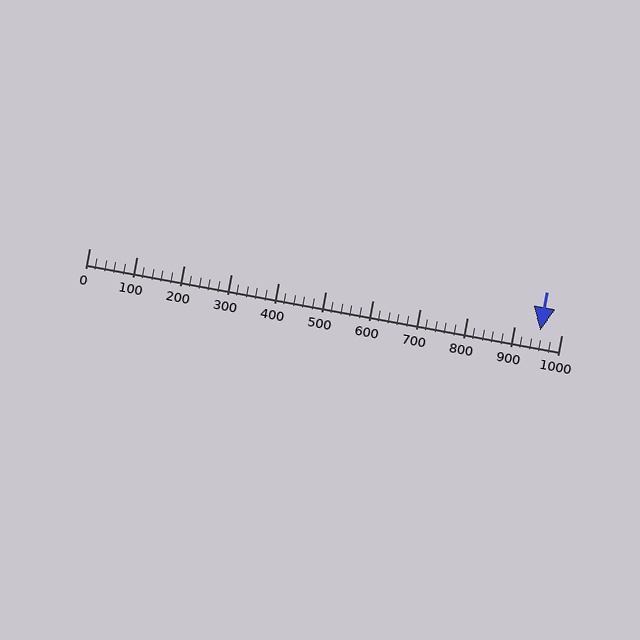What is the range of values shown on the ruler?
The ruler shows values from 0 to 1000.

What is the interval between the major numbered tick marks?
The major tick marks are spaced 100 units apart.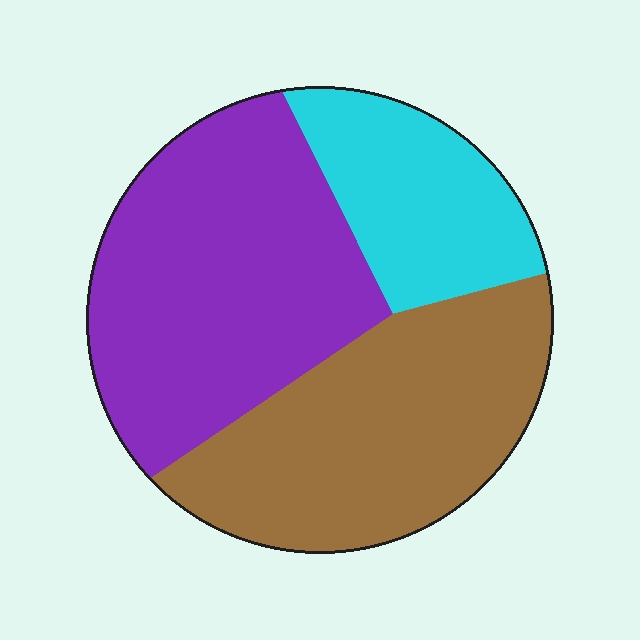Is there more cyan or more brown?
Brown.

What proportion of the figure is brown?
Brown takes up about three eighths (3/8) of the figure.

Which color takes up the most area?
Purple, at roughly 40%.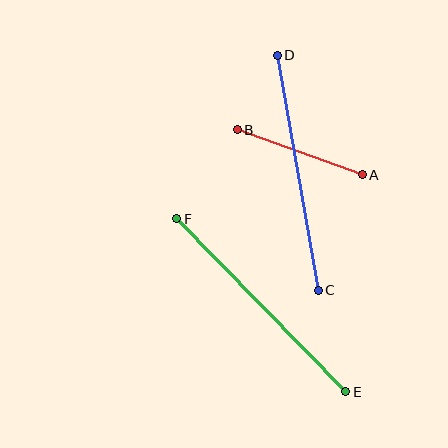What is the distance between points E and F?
The distance is approximately 242 pixels.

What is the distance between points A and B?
The distance is approximately 133 pixels.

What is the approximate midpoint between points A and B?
The midpoint is at approximately (300, 152) pixels.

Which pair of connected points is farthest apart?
Points E and F are farthest apart.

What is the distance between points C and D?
The distance is approximately 239 pixels.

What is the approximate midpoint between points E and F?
The midpoint is at approximately (261, 305) pixels.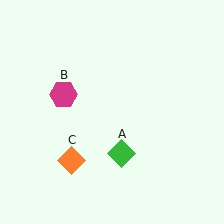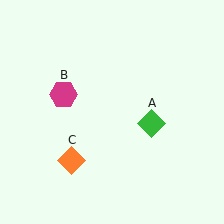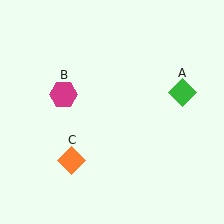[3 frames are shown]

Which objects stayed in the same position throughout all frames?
Magenta hexagon (object B) and orange diamond (object C) remained stationary.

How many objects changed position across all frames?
1 object changed position: green diamond (object A).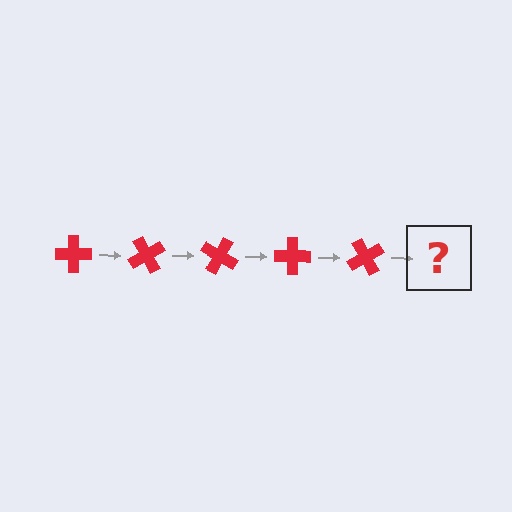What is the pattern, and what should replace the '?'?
The pattern is that the cross rotates 60 degrees each step. The '?' should be a red cross rotated 300 degrees.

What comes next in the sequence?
The next element should be a red cross rotated 300 degrees.